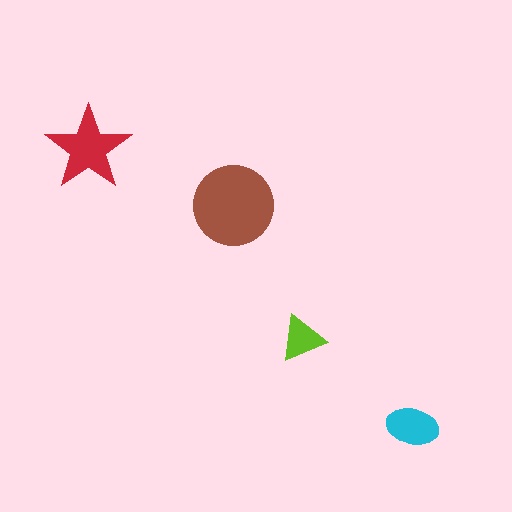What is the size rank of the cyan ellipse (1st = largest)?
3rd.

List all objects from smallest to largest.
The lime triangle, the cyan ellipse, the red star, the brown circle.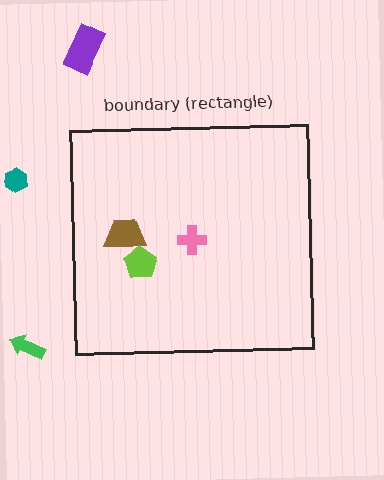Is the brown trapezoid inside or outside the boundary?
Inside.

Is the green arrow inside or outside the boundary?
Outside.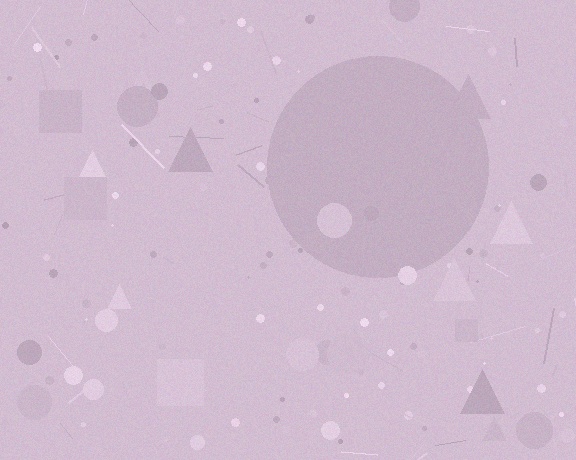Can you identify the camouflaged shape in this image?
The camouflaged shape is a circle.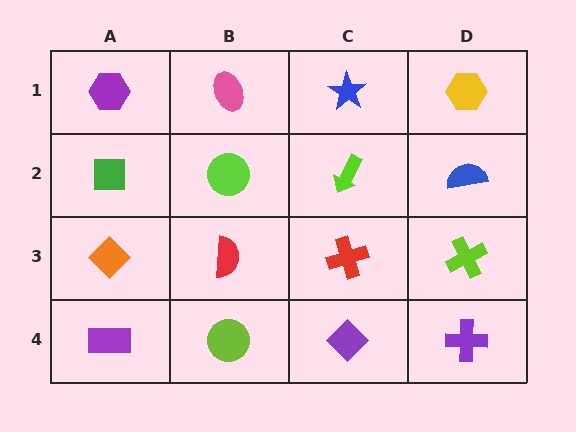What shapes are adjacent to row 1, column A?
A green square (row 2, column A), a pink ellipse (row 1, column B).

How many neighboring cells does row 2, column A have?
3.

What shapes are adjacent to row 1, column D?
A blue semicircle (row 2, column D), a blue star (row 1, column C).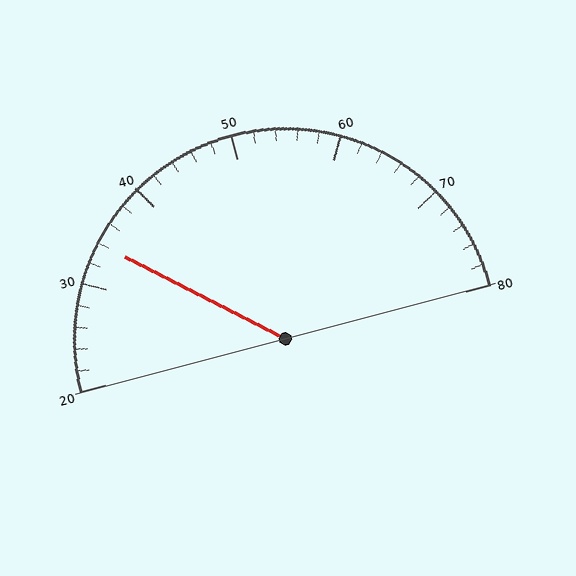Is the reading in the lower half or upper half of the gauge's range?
The reading is in the lower half of the range (20 to 80).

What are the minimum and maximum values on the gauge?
The gauge ranges from 20 to 80.